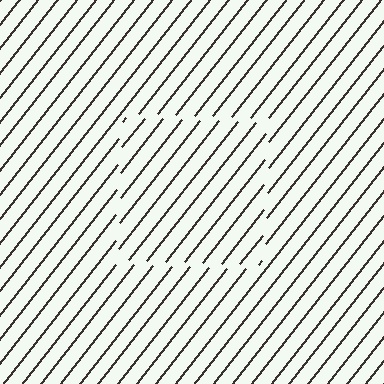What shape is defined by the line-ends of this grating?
An illusory square. The interior of the shape contains the same grating, shifted by half a period — the contour is defined by the phase discontinuity where line-ends from the inner and outer gratings abut.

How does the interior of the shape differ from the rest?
The interior of the shape contains the same grating, shifted by half a period — the contour is defined by the phase discontinuity where line-ends from the inner and outer gratings abut.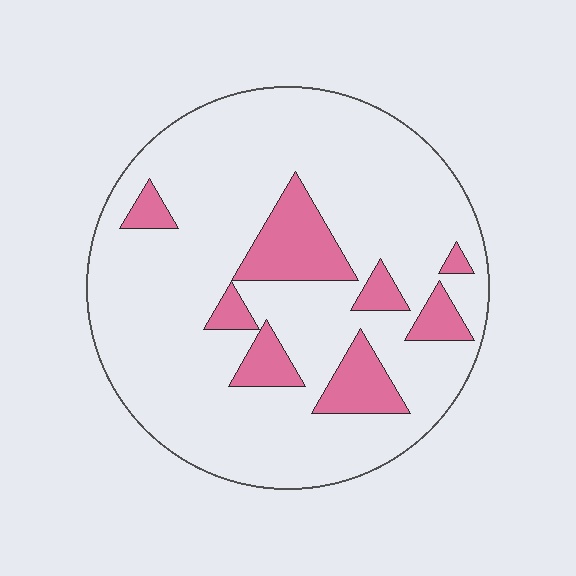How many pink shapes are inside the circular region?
8.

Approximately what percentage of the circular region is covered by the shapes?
Approximately 15%.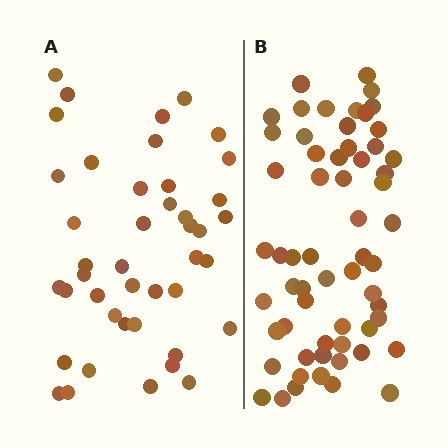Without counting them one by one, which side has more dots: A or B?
Region B (the right region) has more dots.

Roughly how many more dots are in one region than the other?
Region B has approximately 15 more dots than region A.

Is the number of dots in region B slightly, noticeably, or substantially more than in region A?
Region B has noticeably more, but not dramatically so. The ratio is roughly 1.4 to 1.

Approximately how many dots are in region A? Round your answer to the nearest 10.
About 40 dots. (The exact count is 43, which rounds to 40.)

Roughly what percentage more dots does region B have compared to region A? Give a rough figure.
About 40% more.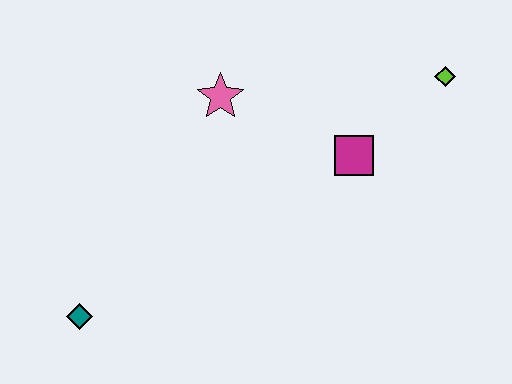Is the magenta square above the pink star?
No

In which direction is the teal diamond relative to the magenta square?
The teal diamond is to the left of the magenta square.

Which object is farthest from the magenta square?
The teal diamond is farthest from the magenta square.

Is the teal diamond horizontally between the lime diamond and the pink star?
No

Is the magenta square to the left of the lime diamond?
Yes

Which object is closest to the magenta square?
The lime diamond is closest to the magenta square.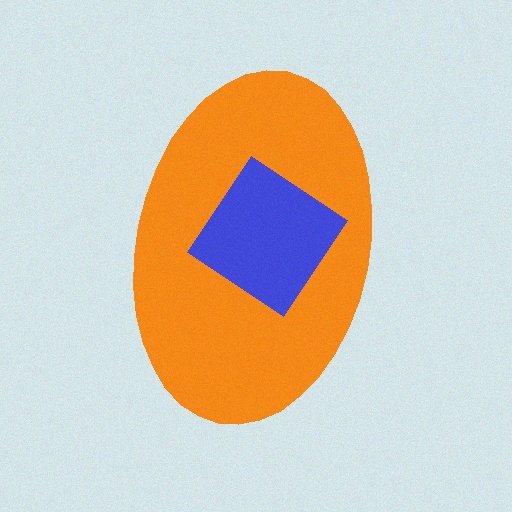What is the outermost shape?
The orange ellipse.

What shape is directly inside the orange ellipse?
The blue diamond.